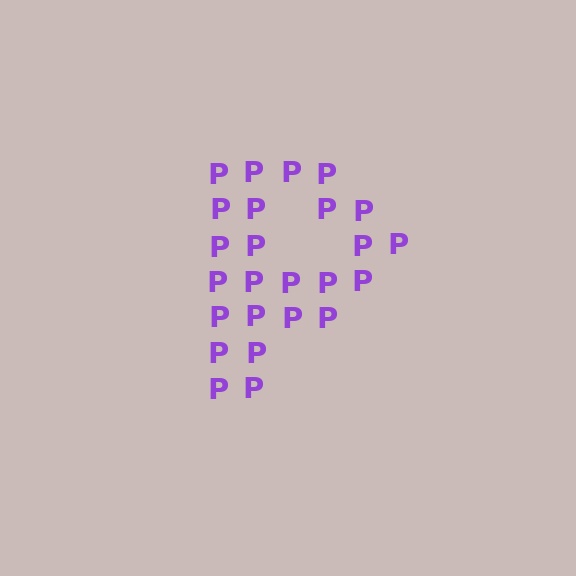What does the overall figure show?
The overall figure shows the letter P.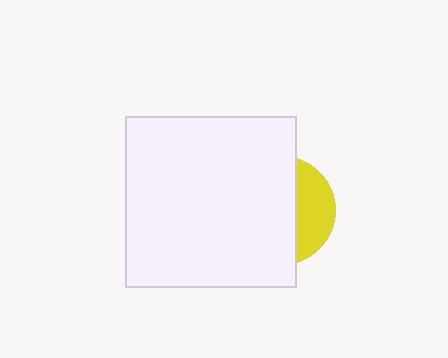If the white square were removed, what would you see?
You would see the complete yellow circle.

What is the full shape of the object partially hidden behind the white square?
The partially hidden object is a yellow circle.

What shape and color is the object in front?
The object in front is a white square.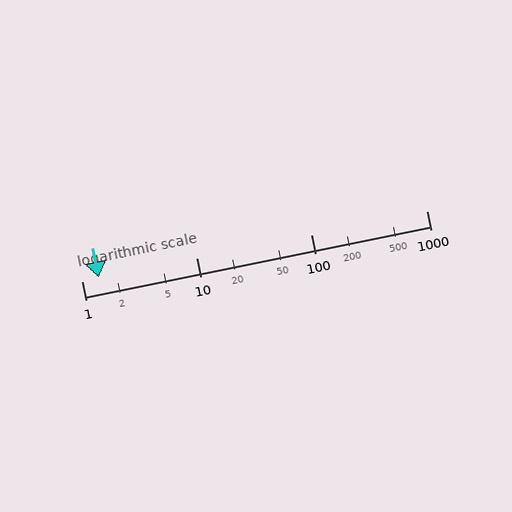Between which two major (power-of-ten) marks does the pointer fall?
The pointer is between 1 and 10.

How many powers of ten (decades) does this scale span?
The scale spans 3 decades, from 1 to 1000.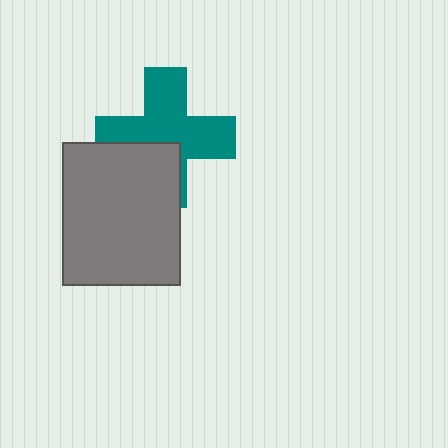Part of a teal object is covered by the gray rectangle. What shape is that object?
It is a cross.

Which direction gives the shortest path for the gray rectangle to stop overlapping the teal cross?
Moving down gives the shortest separation.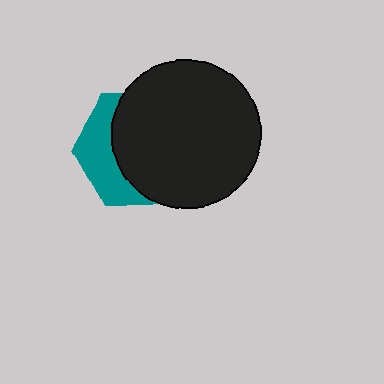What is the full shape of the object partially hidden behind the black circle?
The partially hidden object is a teal hexagon.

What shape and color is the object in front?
The object in front is a black circle.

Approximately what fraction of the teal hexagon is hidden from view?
Roughly 65% of the teal hexagon is hidden behind the black circle.